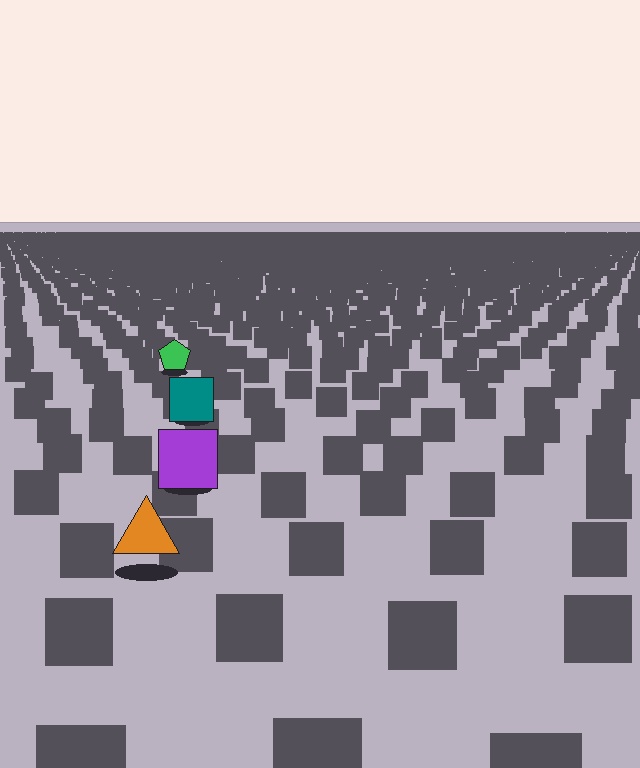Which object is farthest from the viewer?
The green pentagon is farthest from the viewer. It appears smaller and the ground texture around it is denser.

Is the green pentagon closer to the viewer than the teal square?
No. The teal square is closer — you can tell from the texture gradient: the ground texture is coarser near it.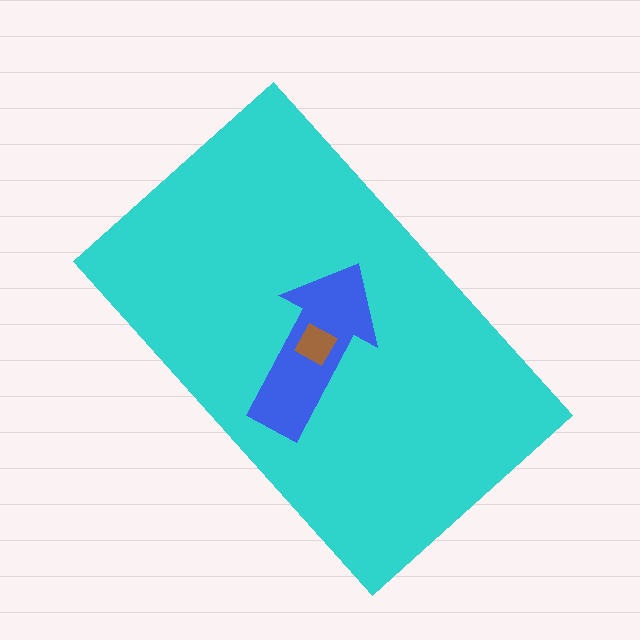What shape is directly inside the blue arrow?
The brown diamond.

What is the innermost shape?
The brown diamond.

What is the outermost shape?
The cyan rectangle.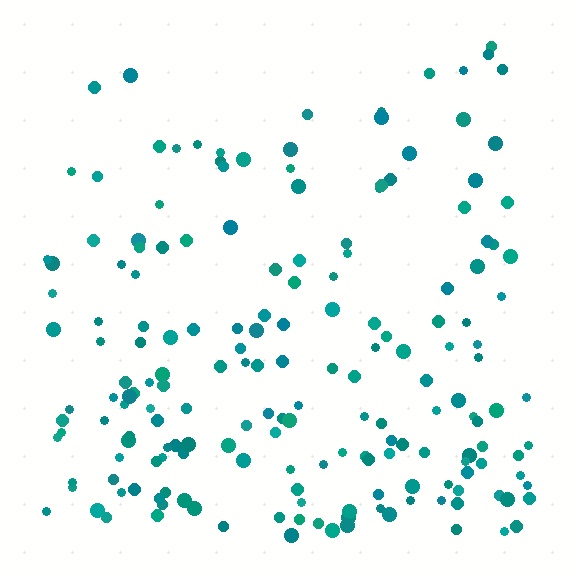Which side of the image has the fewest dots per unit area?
The top.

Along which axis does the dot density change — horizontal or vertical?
Vertical.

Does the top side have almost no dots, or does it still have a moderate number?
Still a moderate number, just noticeably fewer than the bottom.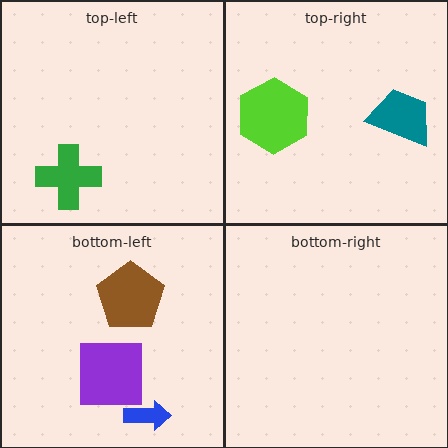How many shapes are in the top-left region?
1.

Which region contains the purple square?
The bottom-left region.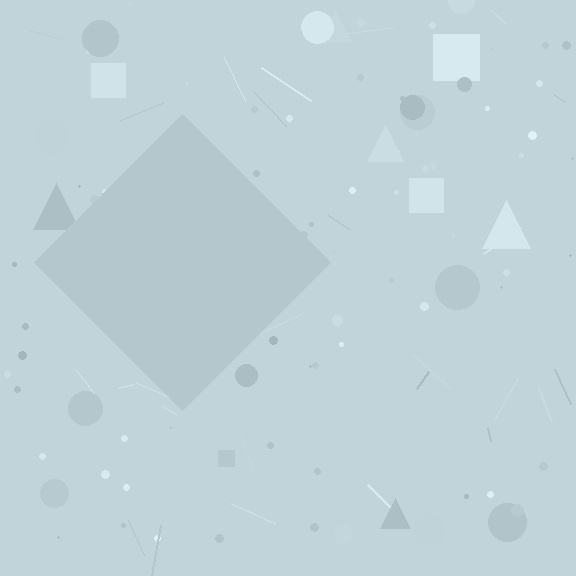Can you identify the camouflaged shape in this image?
The camouflaged shape is a diamond.